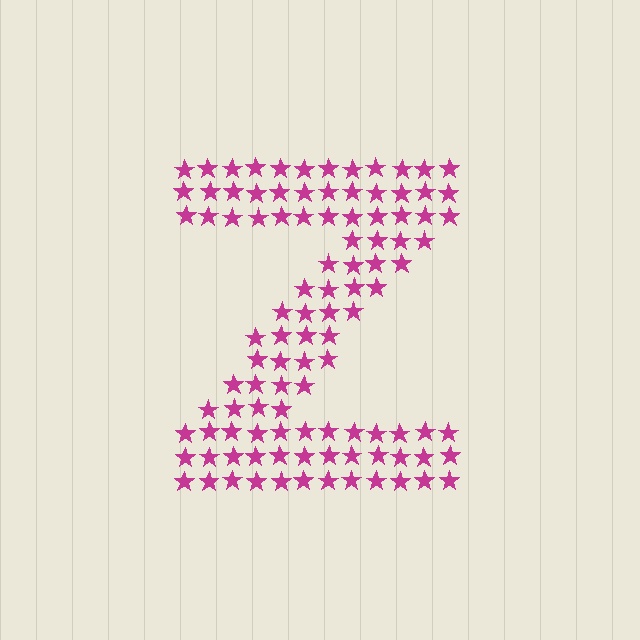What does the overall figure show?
The overall figure shows the letter Z.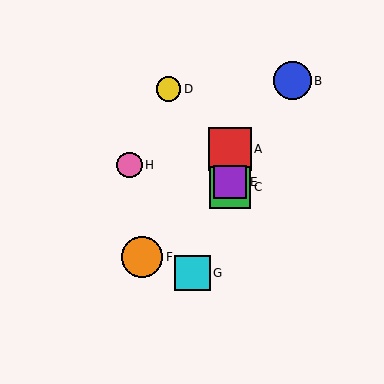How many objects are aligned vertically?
3 objects (A, C, E) are aligned vertically.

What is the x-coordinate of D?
Object D is at x≈169.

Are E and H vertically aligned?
No, E is at x≈230 and H is at x≈129.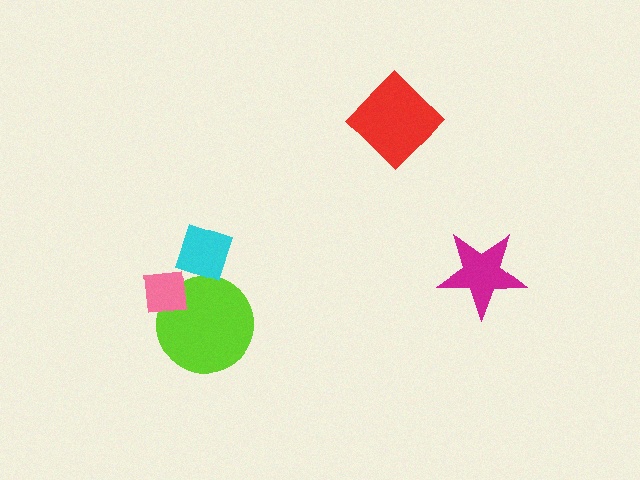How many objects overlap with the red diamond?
0 objects overlap with the red diamond.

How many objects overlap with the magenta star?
0 objects overlap with the magenta star.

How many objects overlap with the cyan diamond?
1 object overlaps with the cyan diamond.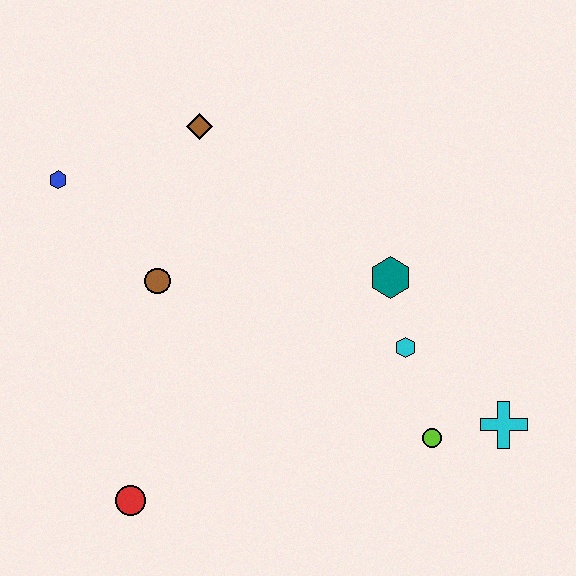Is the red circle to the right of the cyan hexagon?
No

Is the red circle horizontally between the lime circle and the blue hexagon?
Yes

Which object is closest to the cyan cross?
The lime circle is closest to the cyan cross.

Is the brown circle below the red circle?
No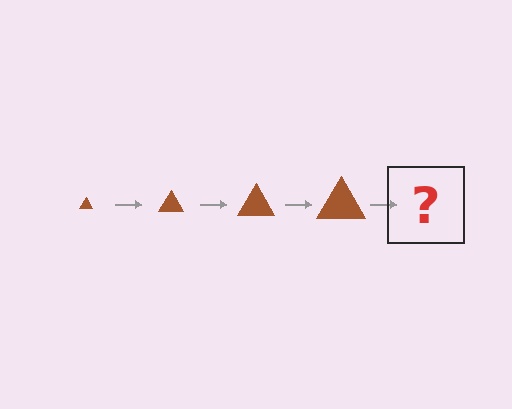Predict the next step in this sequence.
The next step is a brown triangle, larger than the previous one.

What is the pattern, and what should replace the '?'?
The pattern is that the triangle gets progressively larger each step. The '?' should be a brown triangle, larger than the previous one.